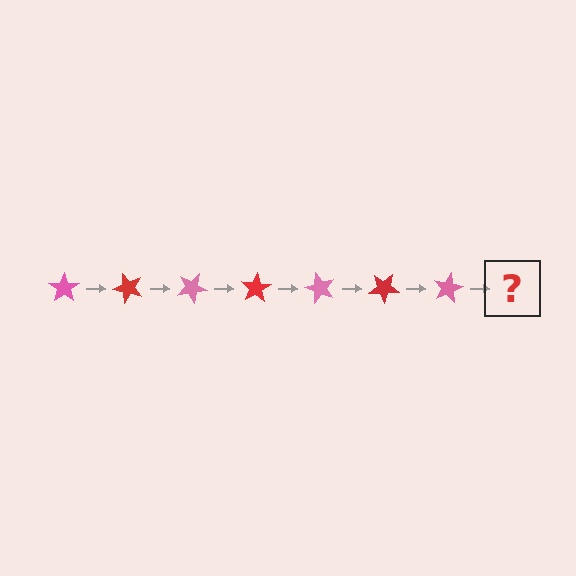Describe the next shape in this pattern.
It should be a red star, rotated 350 degrees from the start.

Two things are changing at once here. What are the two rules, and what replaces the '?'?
The two rules are that it rotates 50 degrees each step and the color cycles through pink and red. The '?' should be a red star, rotated 350 degrees from the start.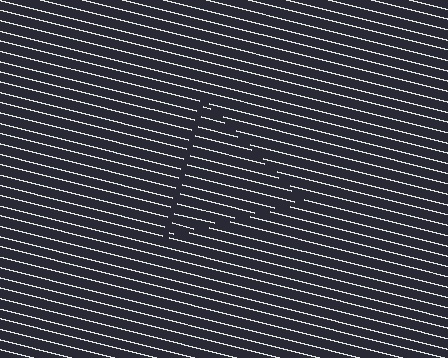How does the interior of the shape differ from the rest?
The interior of the shape contains the same grating, shifted by half a period — the contour is defined by the phase discontinuity where line-ends from the inner and outer gratings abut.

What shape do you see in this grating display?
An illusory triangle. The interior of the shape contains the same grating, shifted by half a period — the contour is defined by the phase discontinuity where line-ends from the inner and outer gratings abut.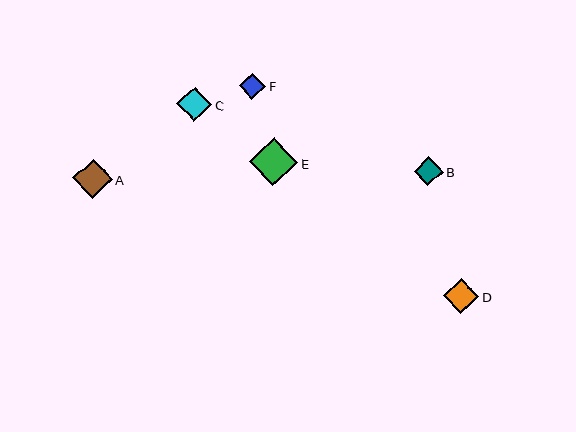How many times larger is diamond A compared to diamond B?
Diamond A is approximately 1.4 times the size of diamond B.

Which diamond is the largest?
Diamond E is the largest with a size of approximately 48 pixels.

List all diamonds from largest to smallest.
From largest to smallest: E, A, D, C, B, F.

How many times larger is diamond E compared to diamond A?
Diamond E is approximately 1.2 times the size of diamond A.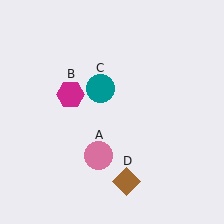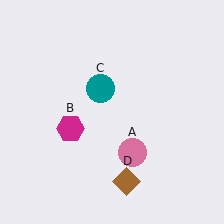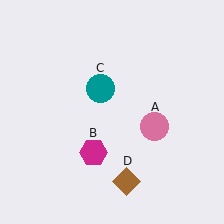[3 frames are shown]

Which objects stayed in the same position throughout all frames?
Teal circle (object C) and brown diamond (object D) remained stationary.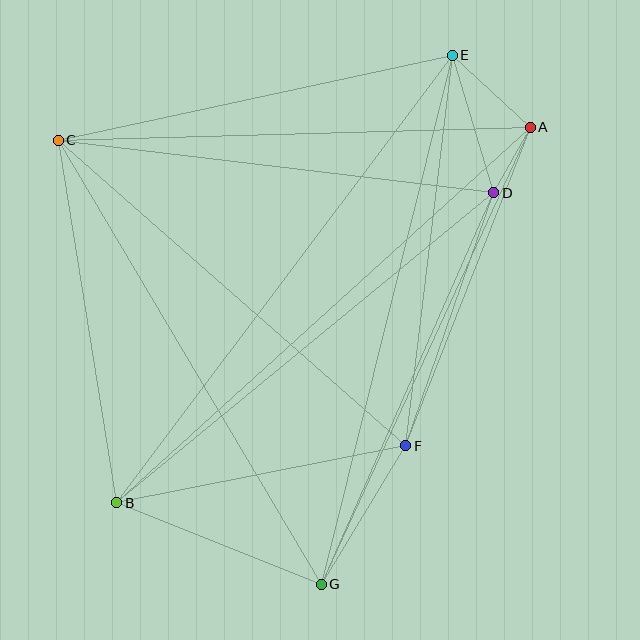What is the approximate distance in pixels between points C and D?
The distance between C and D is approximately 439 pixels.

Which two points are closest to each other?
Points A and D are closest to each other.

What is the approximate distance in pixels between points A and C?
The distance between A and C is approximately 472 pixels.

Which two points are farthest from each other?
Points B and E are farthest from each other.